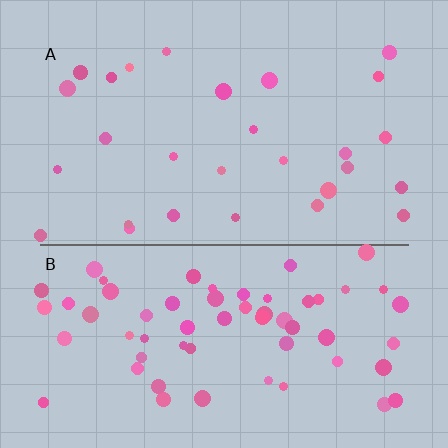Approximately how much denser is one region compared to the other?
Approximately 2.3× — region B over region A.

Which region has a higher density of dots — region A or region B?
B (the bottom).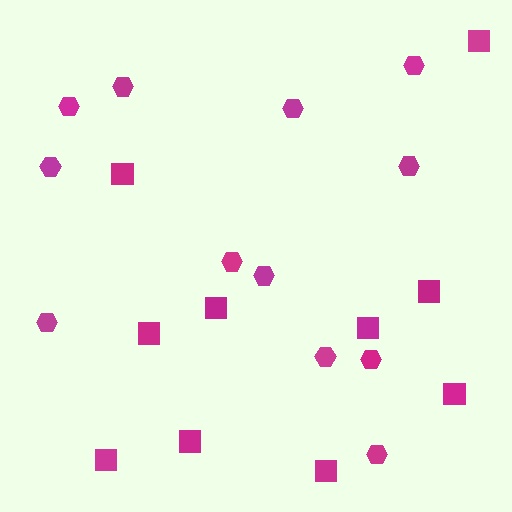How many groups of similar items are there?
There are 2 groups: one group of squares (10) and one group of hexagons (12).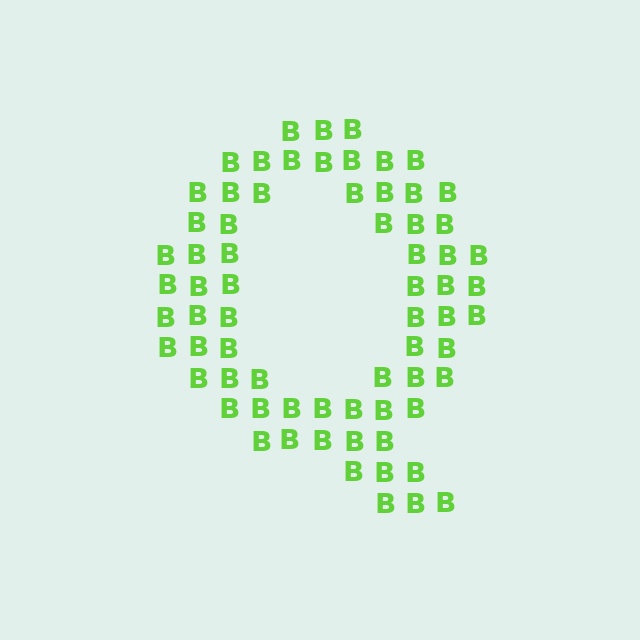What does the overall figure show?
The overall figure shows the letter Q.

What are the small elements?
The small elements are letter B's.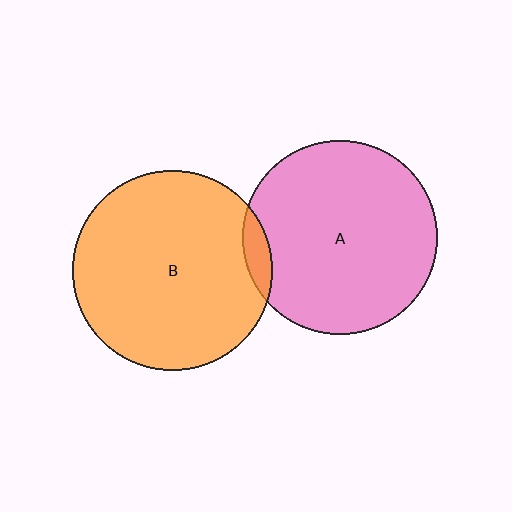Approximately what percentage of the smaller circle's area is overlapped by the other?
Approximately 5%.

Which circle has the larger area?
Circle B (orange).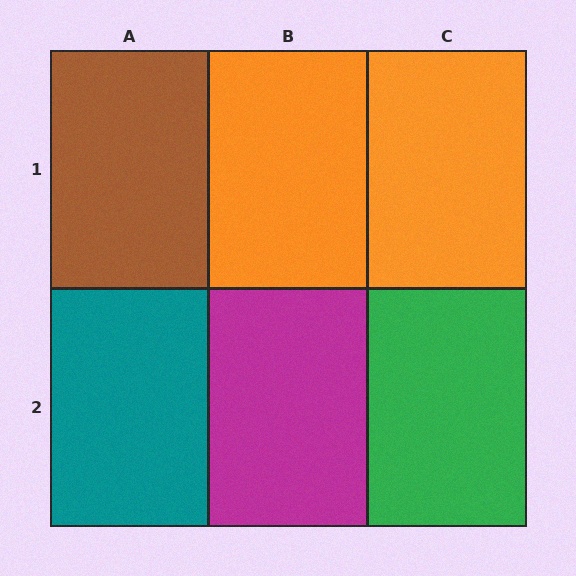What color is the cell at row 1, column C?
Orange.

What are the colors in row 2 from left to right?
Teal, magenta, green.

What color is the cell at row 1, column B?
Orange.